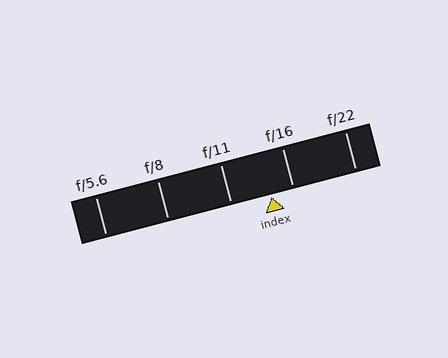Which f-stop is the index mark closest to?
The index mark is closest to f/16.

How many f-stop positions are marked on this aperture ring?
There are 5 f-stop positions marked.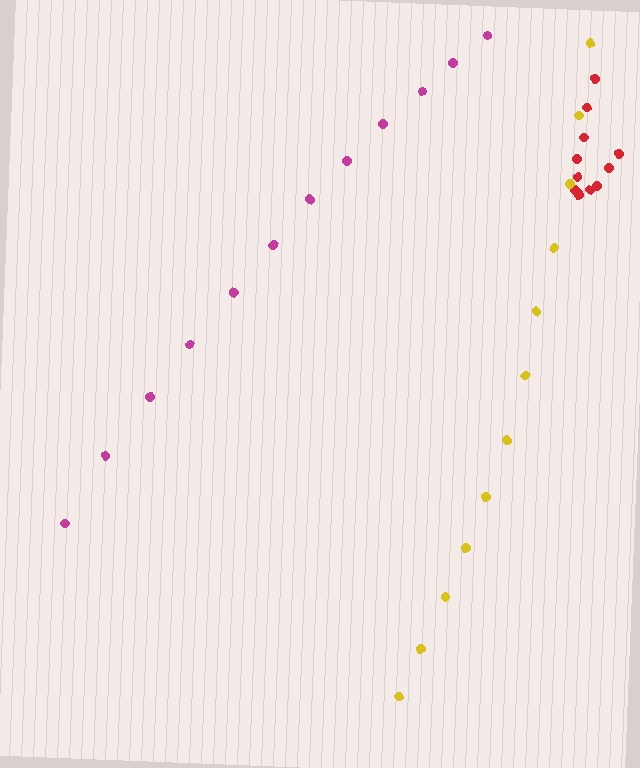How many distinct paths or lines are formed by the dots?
There are 3 distinct paths.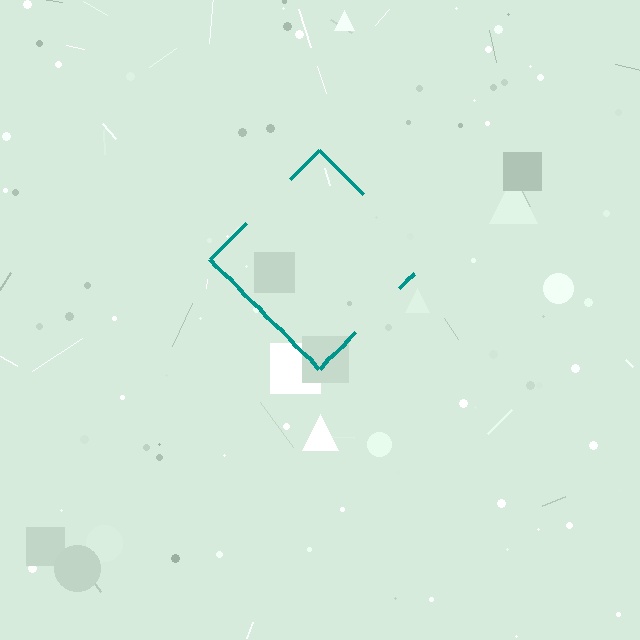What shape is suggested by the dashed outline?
The dashed outline suggests a diamond.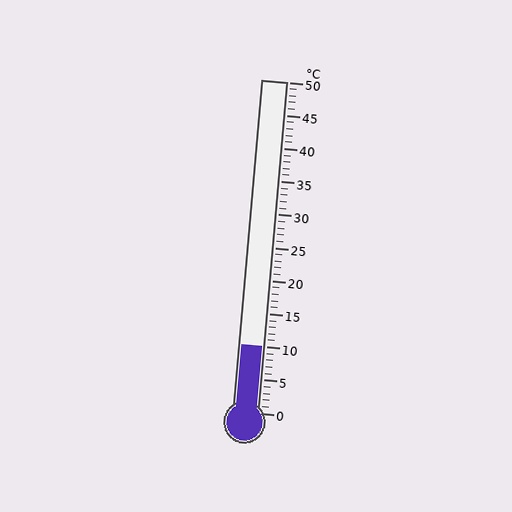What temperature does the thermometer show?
The thermometer shows approximately 10°C.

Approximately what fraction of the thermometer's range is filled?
The thermometer is filled to approximately 20% of its range.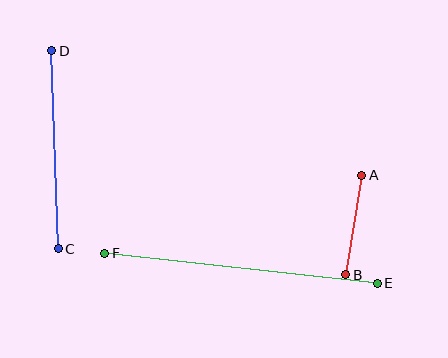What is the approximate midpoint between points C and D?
The midpoint is at approximately (55, 150) pixels.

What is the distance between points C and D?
The distance is approximately 198 pixels.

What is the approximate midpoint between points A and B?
The midpoint is at approximately (354, 225) pixels.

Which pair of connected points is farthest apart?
Points E and F are farthest apart.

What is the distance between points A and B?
The distance is approximately 101 pixels.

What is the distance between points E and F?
The distance is approximately 274 pixels.